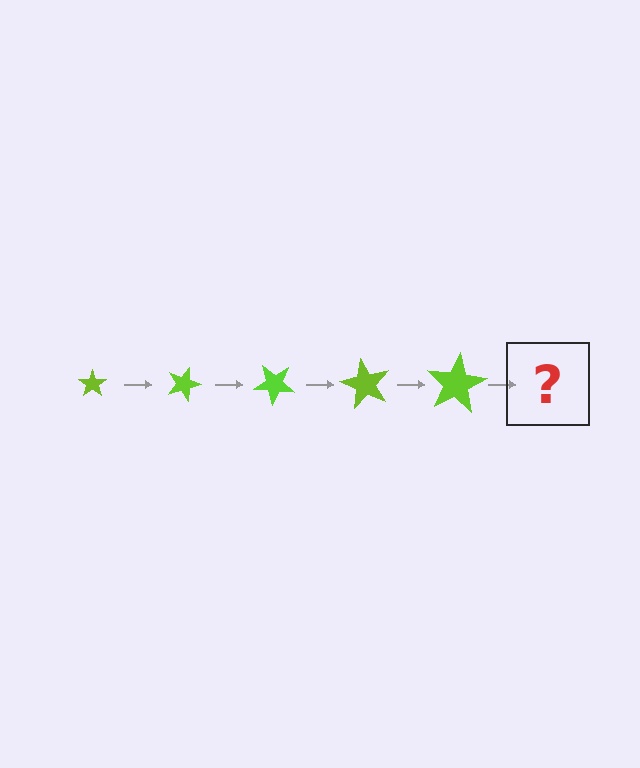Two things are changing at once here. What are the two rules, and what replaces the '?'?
The two rules are that the star grows larger each step and it rotates 20 degrees each step. The '?' should be a star, larger than the previous one and rotated 100 degrees from the start.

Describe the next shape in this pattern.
It should be a star, larger than the previous one and rotated 100 degrees from the start.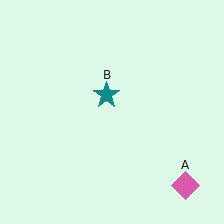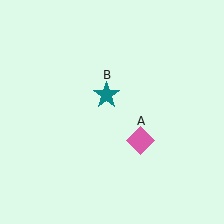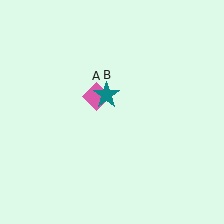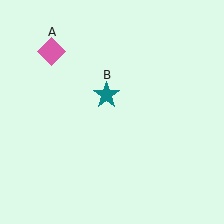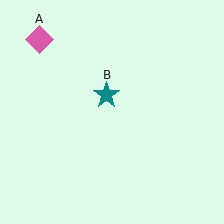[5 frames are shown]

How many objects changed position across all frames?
1 object changed position: pink diamond (object A).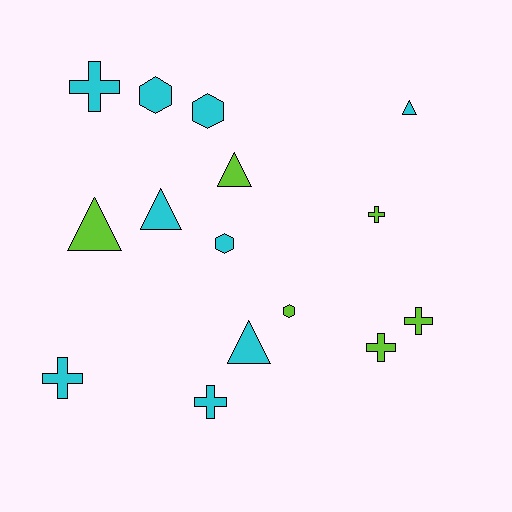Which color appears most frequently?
Cyan, with 9 objects.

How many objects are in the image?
There are 15 objects.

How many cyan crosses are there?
There are 3 cyan crosses.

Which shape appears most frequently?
Cross, with 6 objects.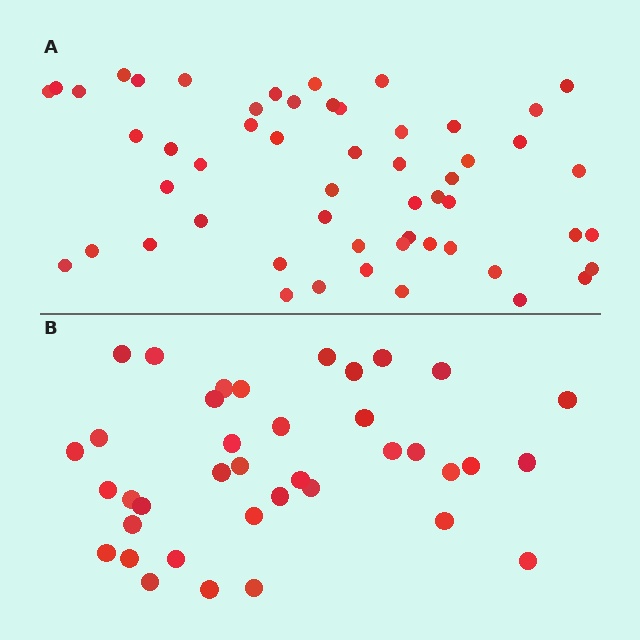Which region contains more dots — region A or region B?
Region A (the top region) has more dots.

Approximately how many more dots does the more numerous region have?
Region A has approximately 15 more dots than region B.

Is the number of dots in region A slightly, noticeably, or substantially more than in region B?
Region A has noticeably more, but not dramatically so. The ratio is roughly 1.4 to 1.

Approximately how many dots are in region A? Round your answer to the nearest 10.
About 50 dots. (The exact count is 54, which rounds to 50.)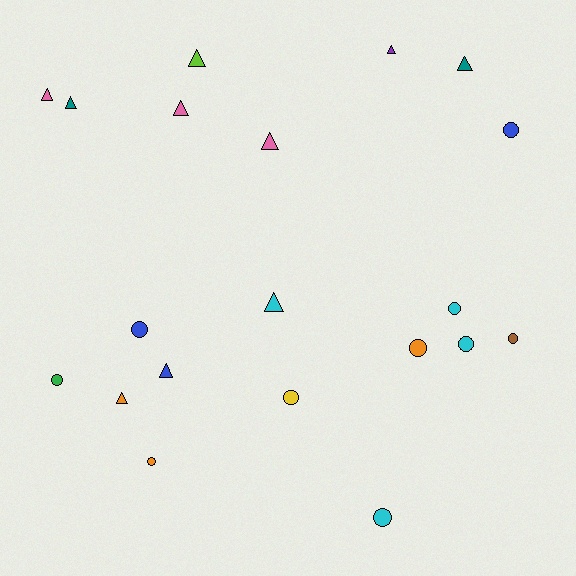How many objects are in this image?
There are 20 objects.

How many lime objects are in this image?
There is 1 lime object.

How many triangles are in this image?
There are 10 triangles.